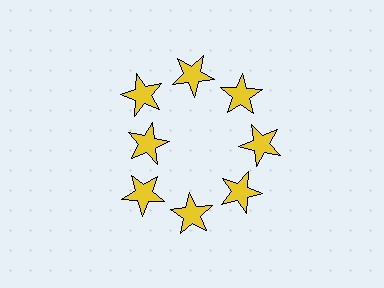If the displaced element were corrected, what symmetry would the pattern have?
It would have 8-fold rotational symmetry — the pattern would map onto itself every 45 degrees.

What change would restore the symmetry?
The symmetry would be restored by moving it outward, back onto the ring so that all 8 stars sit at equal angles and equal distance from the center.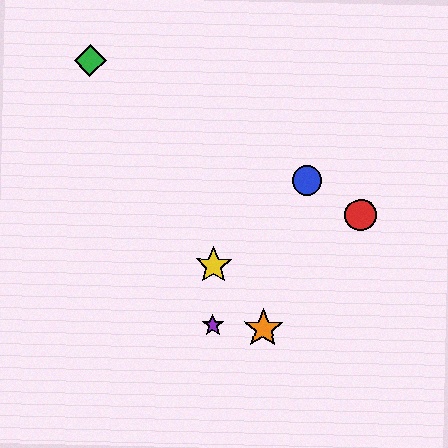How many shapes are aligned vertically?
2 shapes (the yellow star, the purple star) are aligned vertically.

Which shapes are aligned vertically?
The yellow star, the purple star are aligned vertically.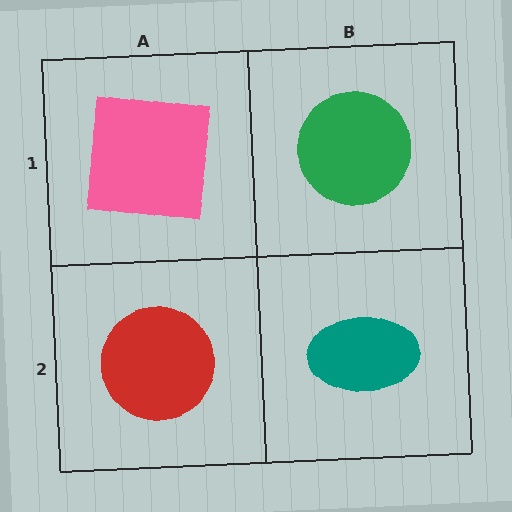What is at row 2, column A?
A red circle.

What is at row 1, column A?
A pink square.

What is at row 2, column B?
A teal ellipse.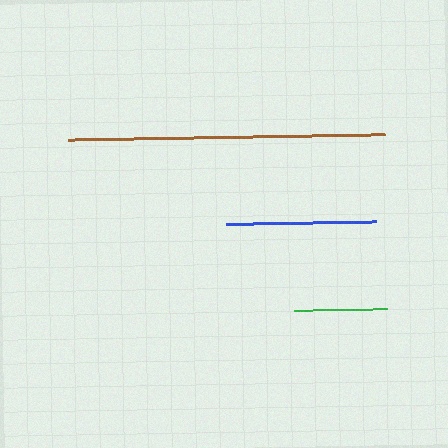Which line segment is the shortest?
The green line is the shortest at approximately 93 pixels.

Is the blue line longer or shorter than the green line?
The blue line is longer than the green line.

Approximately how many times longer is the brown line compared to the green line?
The brown line is approximately 3.4 times the length of the green line.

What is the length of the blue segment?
The blue segment is approximately 150 pixels long.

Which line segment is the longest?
The brown line is the longest at approximately 317 pixels.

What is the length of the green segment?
The green segment is approximately 93 pixels long.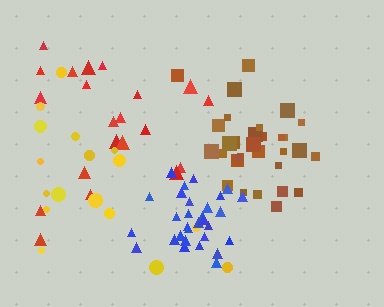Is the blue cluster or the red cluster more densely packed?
Blue.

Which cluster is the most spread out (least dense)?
Yellow.